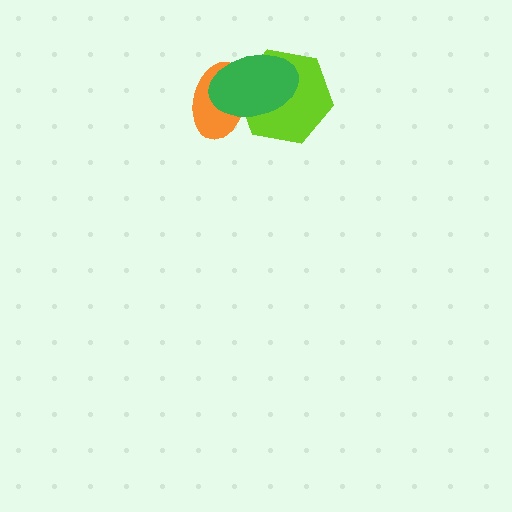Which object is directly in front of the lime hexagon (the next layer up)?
The orange ellipse is directly in front of the lime hexagon.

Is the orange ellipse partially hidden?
Yes, it is partially covered by another shape.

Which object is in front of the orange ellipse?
The green ellipse is in front of the orange ellipse.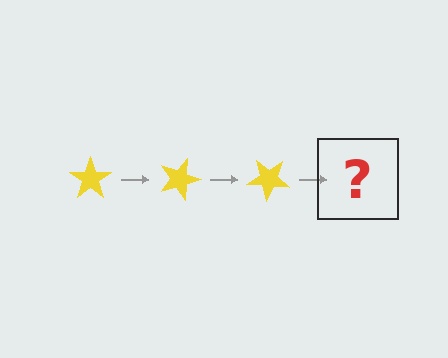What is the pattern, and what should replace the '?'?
The pattern is that the star rotates 20 degrees each step. The '?' should be a yellow star rotated 60 degrees.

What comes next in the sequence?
The next element should be a yellow star rotated 60 degrees.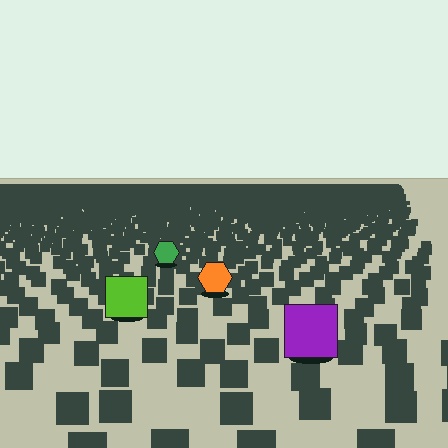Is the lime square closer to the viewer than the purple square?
No. The purple square is closer — you can tell from the texture gradient: the ground texture is coarser near it.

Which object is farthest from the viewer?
The green hexagon is farthest from the viewer. It appears smaller and the ground texture around it is denser.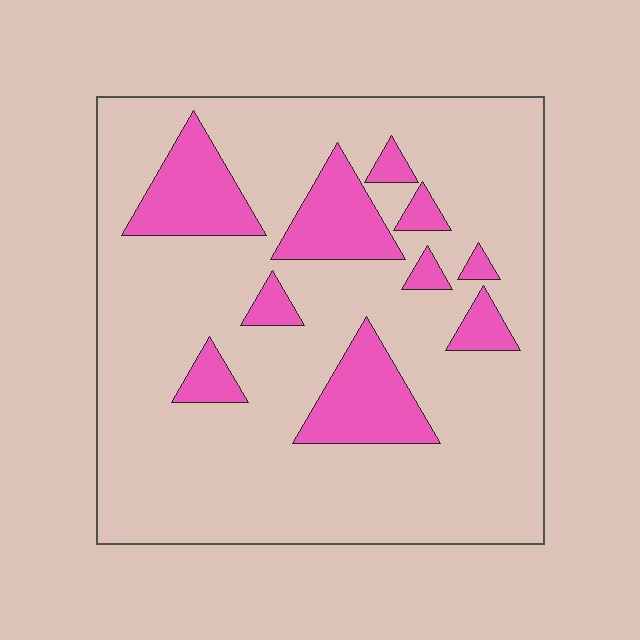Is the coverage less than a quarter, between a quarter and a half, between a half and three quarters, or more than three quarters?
Less than a quarter.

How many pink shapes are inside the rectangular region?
10.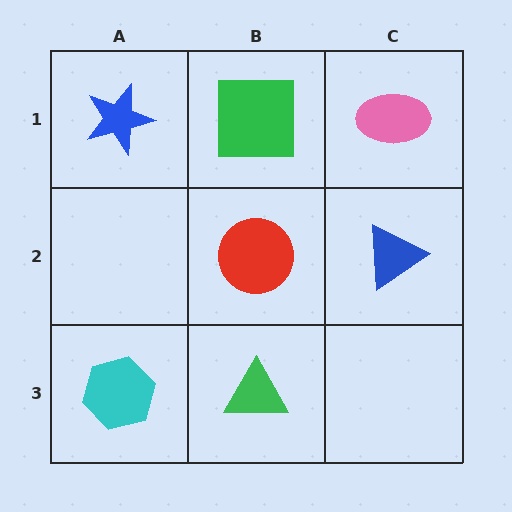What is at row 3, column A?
A cyan hexagon.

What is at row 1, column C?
A pink ellipse.